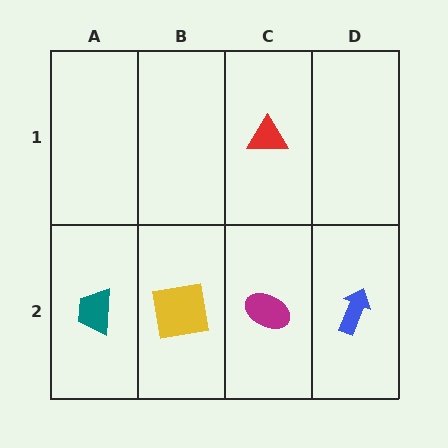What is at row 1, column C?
A red triangle.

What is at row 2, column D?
A blue arrow.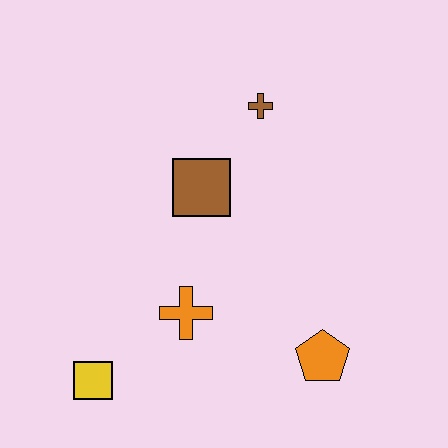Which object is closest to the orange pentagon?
The orange cross is closest to the orange pentagon.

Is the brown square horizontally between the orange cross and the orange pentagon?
Yes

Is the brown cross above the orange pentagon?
Yes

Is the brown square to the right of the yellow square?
Yes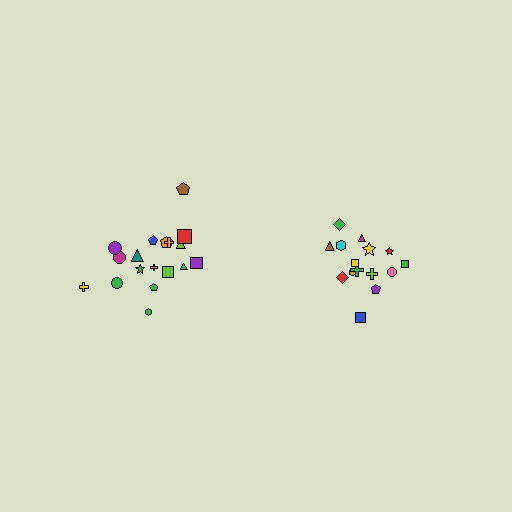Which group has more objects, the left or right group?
The left group.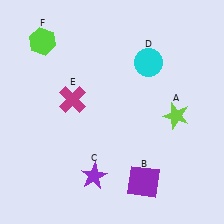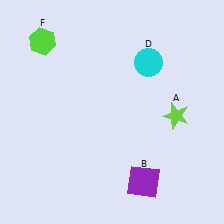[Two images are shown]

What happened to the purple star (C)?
The purple star (C) was removed in Image 2. It was in the bottom-left area of Image 1.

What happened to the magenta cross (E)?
The magenta cross (E) was removed in Image 2. It was in the top-left area of Image 1.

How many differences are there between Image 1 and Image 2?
There are 2 differences between the two images.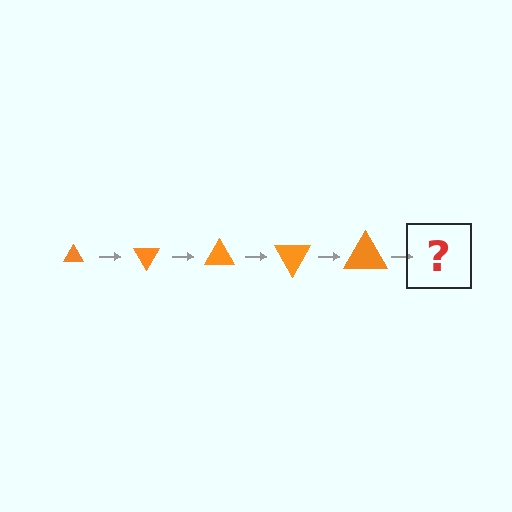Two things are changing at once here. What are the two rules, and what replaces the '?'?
The two rules are that the triangle grows larger each step and it rotates 60 degrees each step. The '?' should be a triangle, larger than the previous one and rotated 300 degrees from the start.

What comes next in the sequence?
The next element should be a triangle, larger than the previous one and rotated 300 degrees from the start.